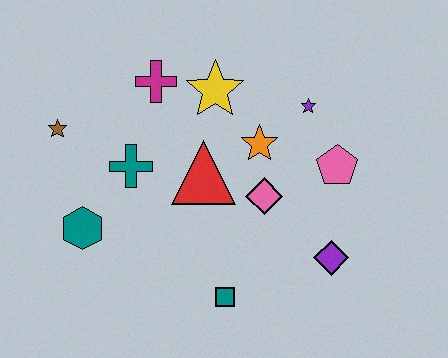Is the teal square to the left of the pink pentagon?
Yes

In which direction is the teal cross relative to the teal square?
The teal cross is above the teal square.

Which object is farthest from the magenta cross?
The purple diamond is farthest from the magenta cross.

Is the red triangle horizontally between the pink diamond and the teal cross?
Yes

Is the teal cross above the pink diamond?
Yes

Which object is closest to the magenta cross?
The yellow star is closest to the magenta cross.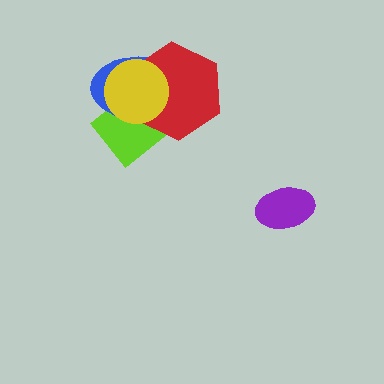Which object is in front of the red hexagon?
The yellow circle is in front of the red hexagon.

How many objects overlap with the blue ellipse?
3 objects overlap with the blue ellipse.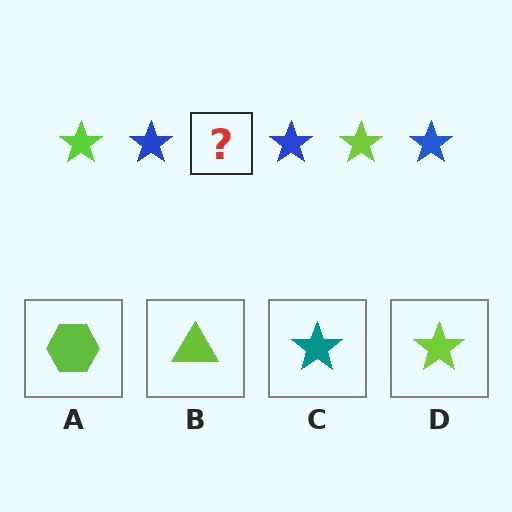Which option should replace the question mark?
Option D.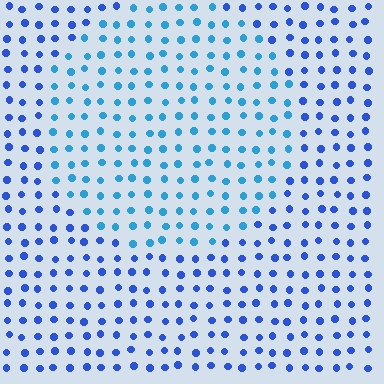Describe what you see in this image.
The image is filled with small blue elements in a uniform arrangement. A circle-shaped region is visible where the elements are tinted to a slightly different hue, forming a subtle color boundary.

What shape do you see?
I see a circle.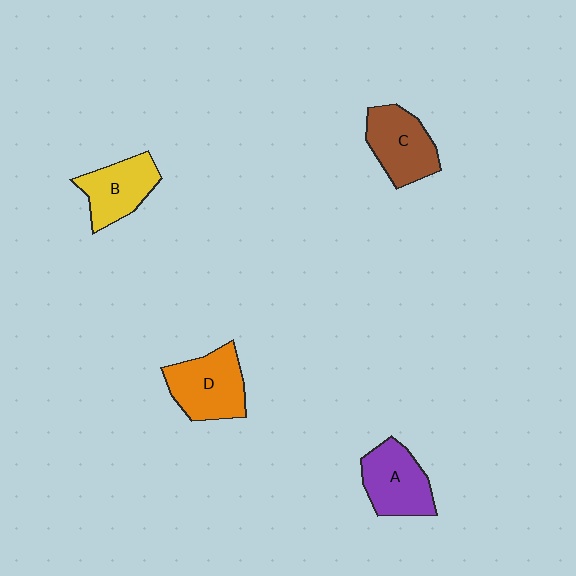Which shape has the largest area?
Shape D (orange).